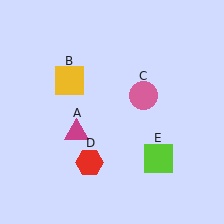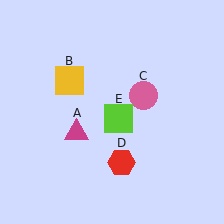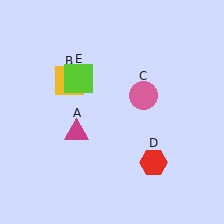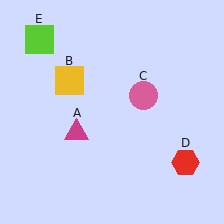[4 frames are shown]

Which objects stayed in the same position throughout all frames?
Magenta triangle (object A) and yellow square (object B) and pink circle (object C) remained stationary.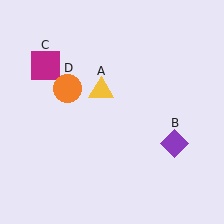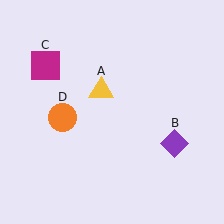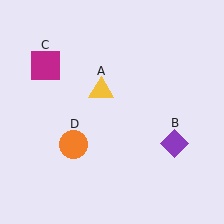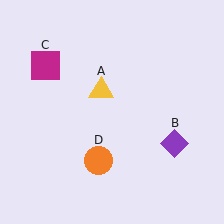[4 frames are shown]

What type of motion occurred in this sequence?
The orange circle (object D) rotated counterclockwise around the center of the scene.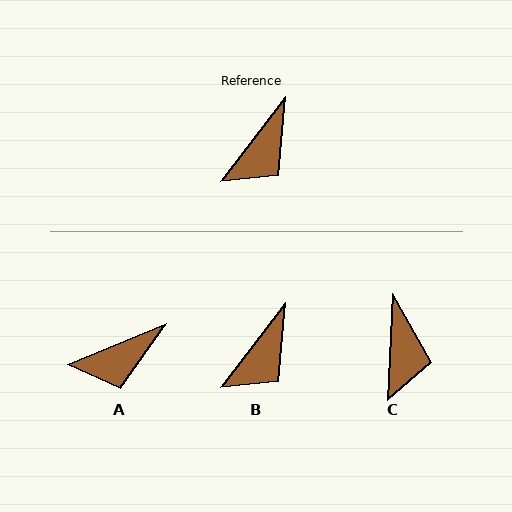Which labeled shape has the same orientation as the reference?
B.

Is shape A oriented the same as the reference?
No, it is off by about 30 degrees.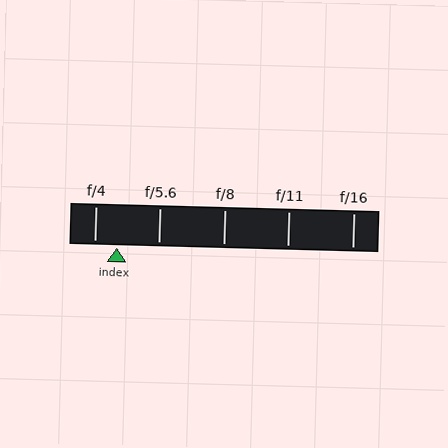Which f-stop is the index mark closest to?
The index mark is closest to f/4.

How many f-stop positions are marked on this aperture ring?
There are 5 f-stop positions marked.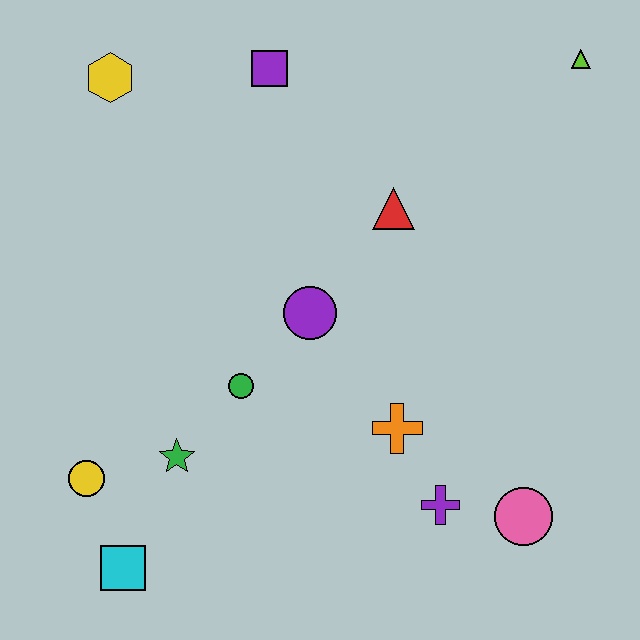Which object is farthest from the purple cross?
The yellow hexagon is farthest from the purple cross.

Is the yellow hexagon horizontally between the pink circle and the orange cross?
No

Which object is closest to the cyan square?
The yellow circle is closest to the cyan square.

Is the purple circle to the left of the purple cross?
Yes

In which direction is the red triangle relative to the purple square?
The red triangle is below the purple square.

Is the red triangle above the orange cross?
Yes